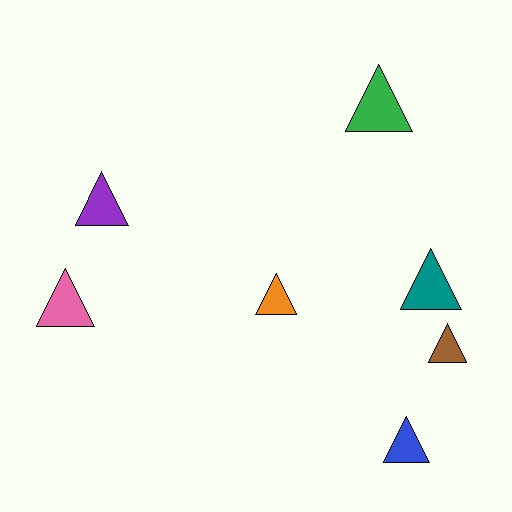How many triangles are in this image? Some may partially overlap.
There are 7 triangles.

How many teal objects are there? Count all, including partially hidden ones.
There is 1 teal object.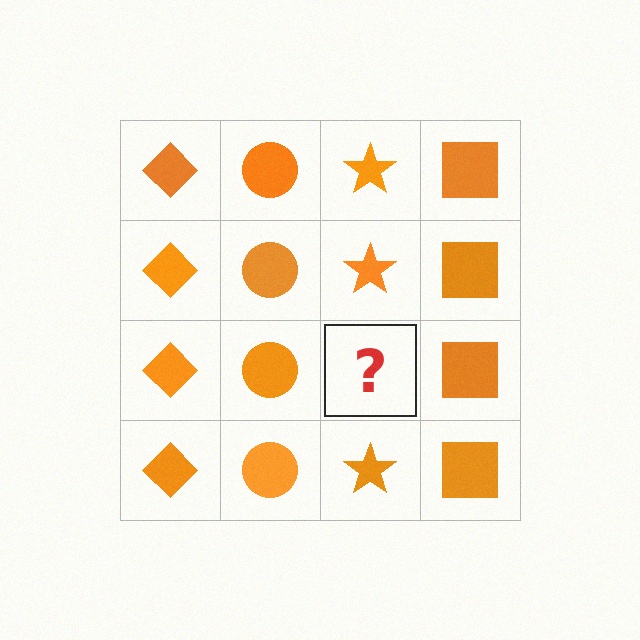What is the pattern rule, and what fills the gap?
The rule is that each column has a consistent shape. The gap should be filled with an orange star.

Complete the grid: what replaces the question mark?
The question mark should be replaced with an orange star.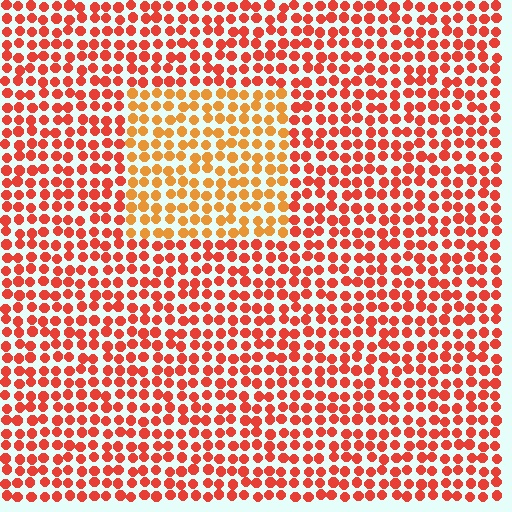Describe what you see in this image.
The image is filled with small red elements in a uniform arrangement. A rectangle-shaped region is visible where the elements are tinted to a slightly different hue, forming a subtle color boundary.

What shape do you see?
I see a rectangle.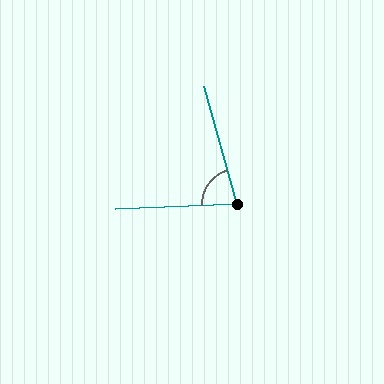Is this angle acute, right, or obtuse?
It is acute.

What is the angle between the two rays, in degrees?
Approximately 77 degrees.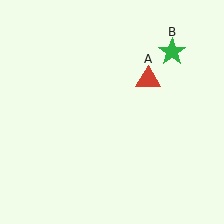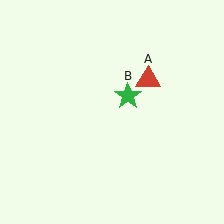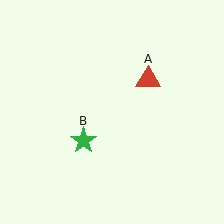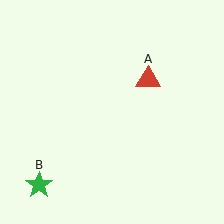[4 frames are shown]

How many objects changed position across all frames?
1 object changed position: green star (object B).